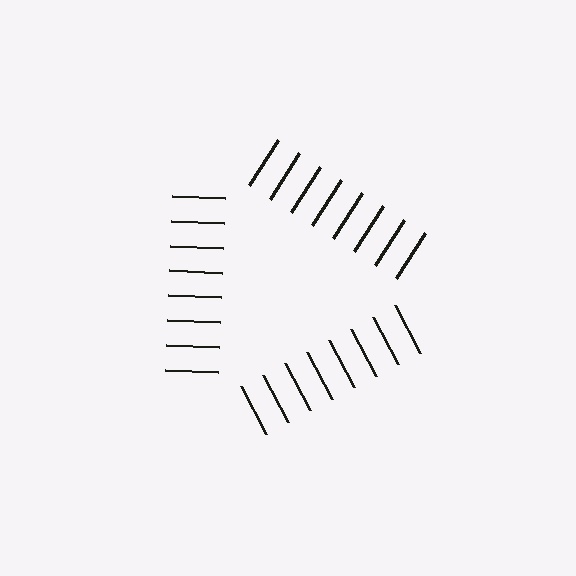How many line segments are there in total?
24 — 8 along each of the 3 edges.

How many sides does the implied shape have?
3 sides — the line-ends trace a triangle.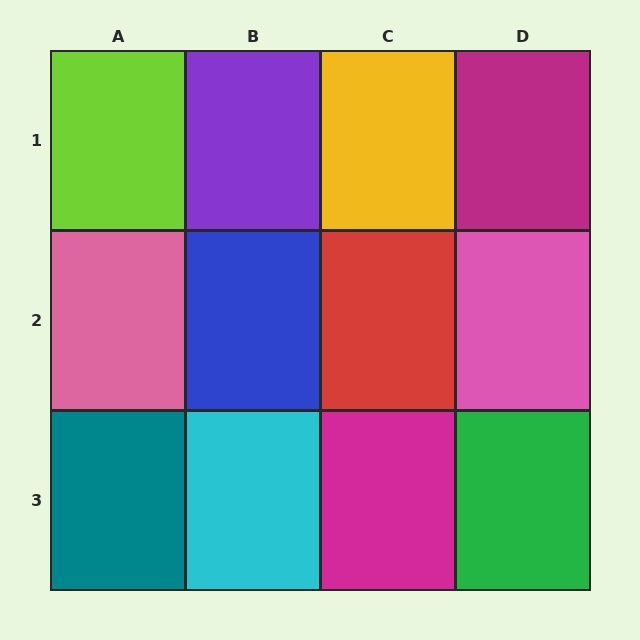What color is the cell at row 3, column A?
Teal.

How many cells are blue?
1 cell is blue.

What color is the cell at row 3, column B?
Cyan.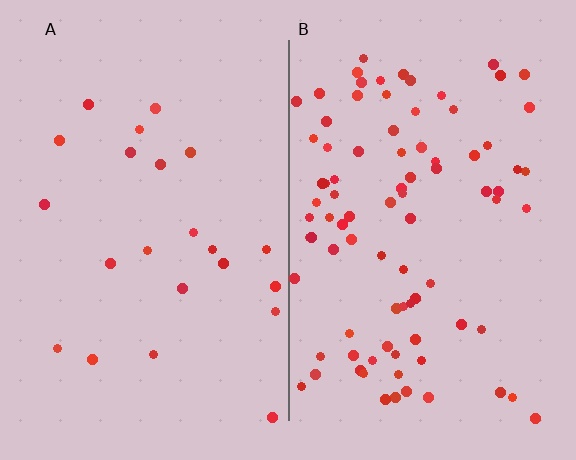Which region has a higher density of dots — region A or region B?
B (the right).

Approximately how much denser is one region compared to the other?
Approximately 3.9× — region B over region A.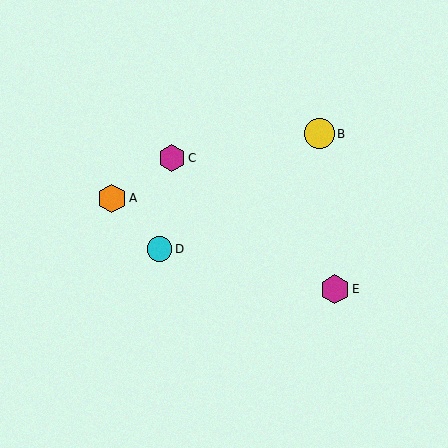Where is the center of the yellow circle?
The center of the yellow circle is at (319, 134).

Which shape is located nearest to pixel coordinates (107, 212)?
The orange hexagon (labeled A) at (112, 198) is nearest to that location.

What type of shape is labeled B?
Shape B is a yellow circle.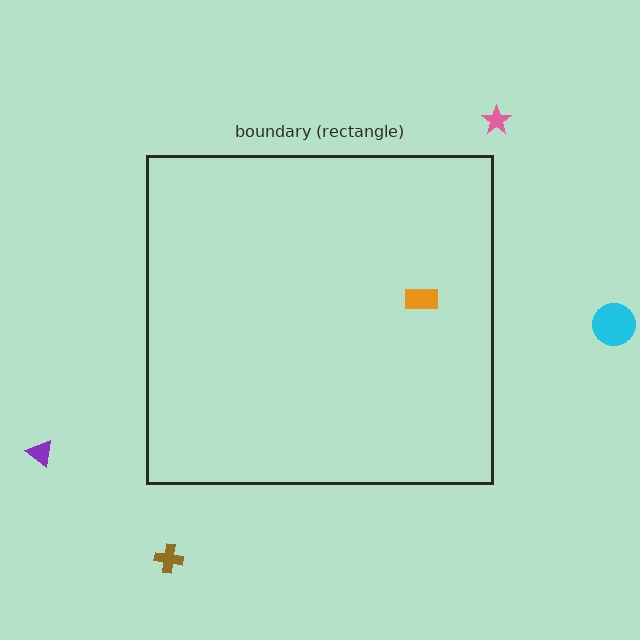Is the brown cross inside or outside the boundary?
Outside.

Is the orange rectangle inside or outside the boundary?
Inside.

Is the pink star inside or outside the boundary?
Outside.